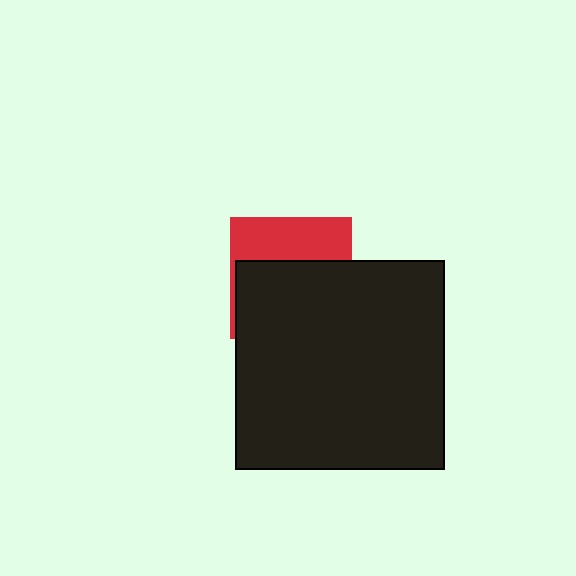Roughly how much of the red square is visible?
A small part of it is visible (roughly 38%).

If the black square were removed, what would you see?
You would see the complete red square.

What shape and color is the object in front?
The object in front is a black square.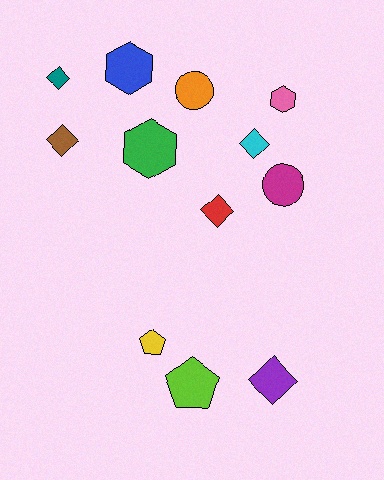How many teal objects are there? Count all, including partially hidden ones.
There is 1 teal object.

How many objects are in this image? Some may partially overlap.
There are 12 objects.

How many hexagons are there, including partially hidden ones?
There are 3 hexagons.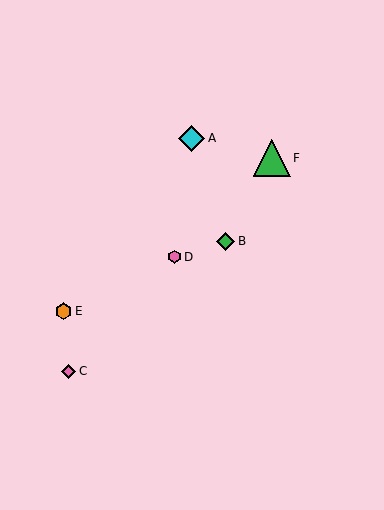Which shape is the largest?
The green triangle (labeled F) is the largest.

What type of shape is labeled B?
Shape B is a green diamond.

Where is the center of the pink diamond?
The center of the pink diamond is at (68, 371).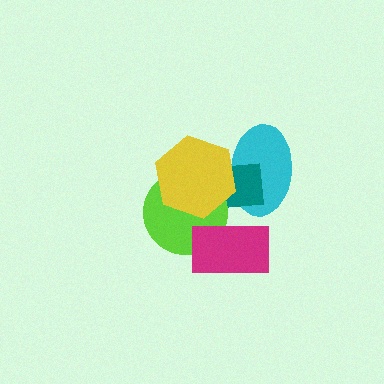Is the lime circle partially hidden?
Yes, it is partially covered by another shape.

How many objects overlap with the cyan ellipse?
2 objects overlap with the cyan ellipse.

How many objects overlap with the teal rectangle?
4 objects overlap with the teal rectangle.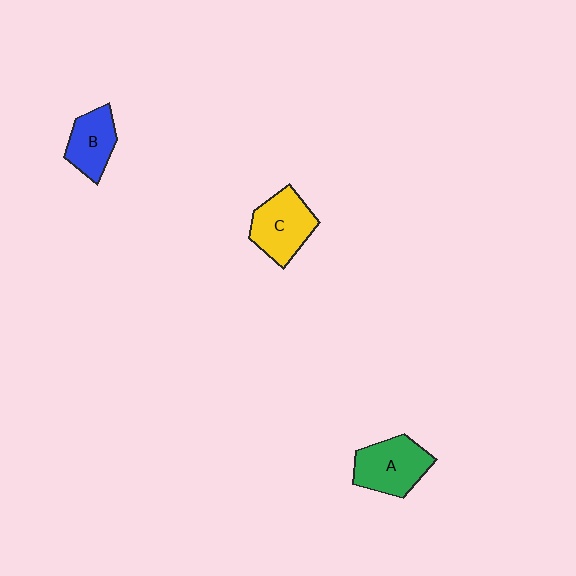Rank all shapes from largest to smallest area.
From largest to smallest: A (green), C (yellow), B (blue).